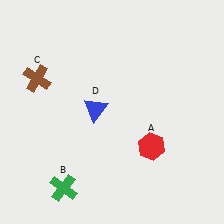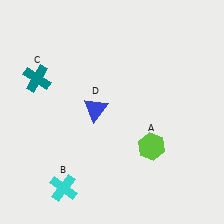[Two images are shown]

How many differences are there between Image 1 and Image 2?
There are 3 differences between the two images.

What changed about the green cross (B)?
In Image 1, B is green. In Image 2, it changed to cyan.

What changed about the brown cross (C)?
In Image 1, C is brown. In Image 2, it changed to teal.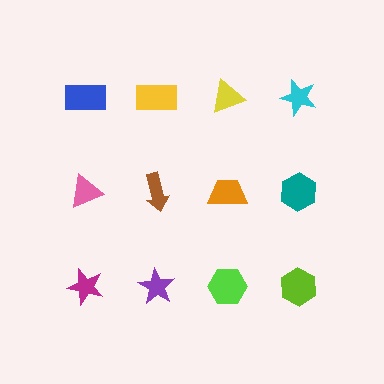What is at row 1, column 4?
A cyan star.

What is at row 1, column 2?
A yellow rectangle.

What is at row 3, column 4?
A lime hexagon.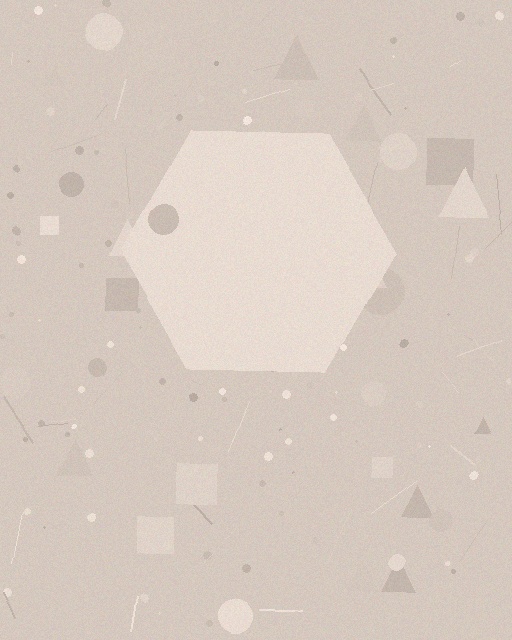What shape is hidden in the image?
A hexagon is hidden in the image.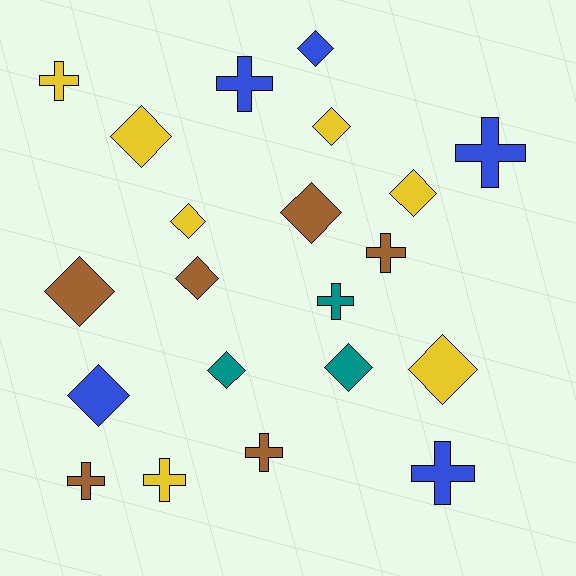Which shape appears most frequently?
Diamond, with 12 objects.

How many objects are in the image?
There are 21 objects.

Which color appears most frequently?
Yellow, with 7 objects.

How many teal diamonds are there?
There are 2 teal diamonds.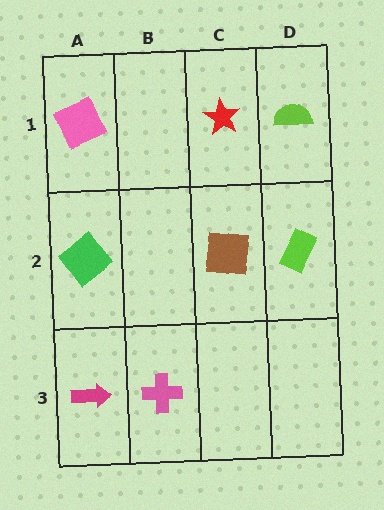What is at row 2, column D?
A lime rectangle.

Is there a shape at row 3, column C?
No, that cell is empty.